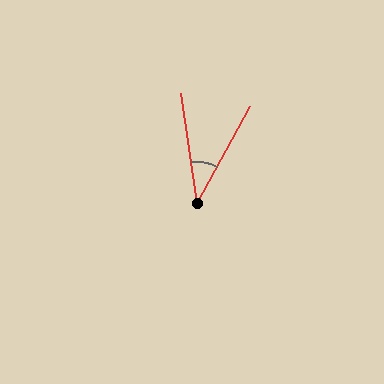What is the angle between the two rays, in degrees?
Approximately 37 degrees.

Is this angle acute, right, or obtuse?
It is acute.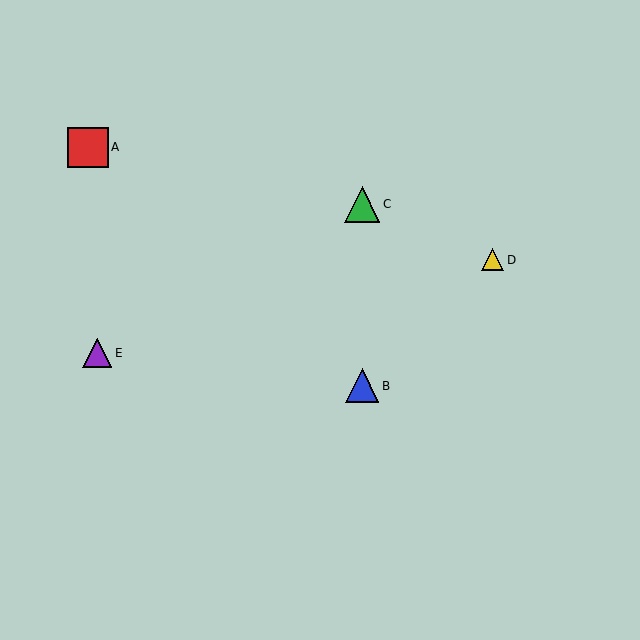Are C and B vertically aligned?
Yes, both are at x≈362.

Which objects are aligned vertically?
Objects B, C are aligned vertically.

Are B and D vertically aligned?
No, B is at x≈362 and D is at x≈492.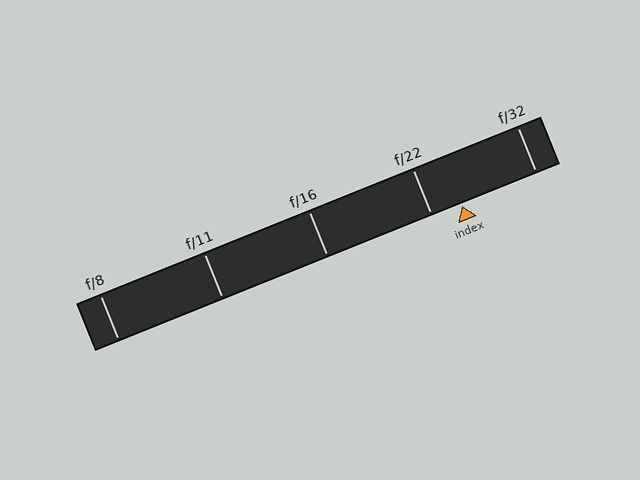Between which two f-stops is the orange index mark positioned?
The index mark is between f/22 and f/32.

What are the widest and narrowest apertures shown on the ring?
The widest aperture shown is f/8 and the narrowest is f/32.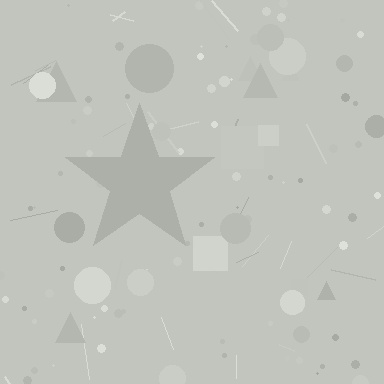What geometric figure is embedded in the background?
A star is embedded in the background.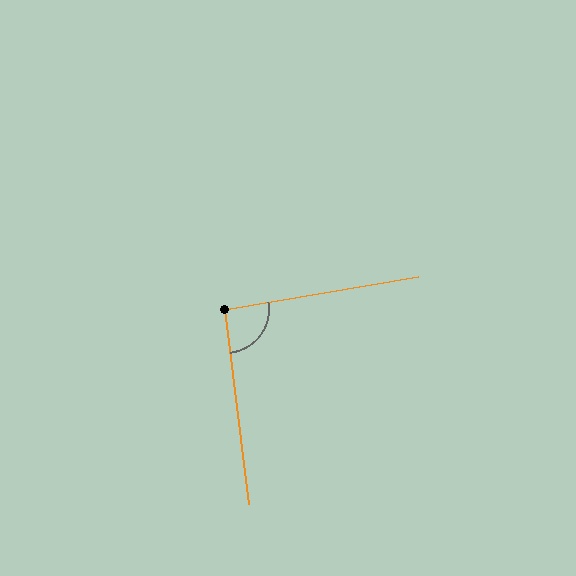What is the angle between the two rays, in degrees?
Approximately 93 degrees.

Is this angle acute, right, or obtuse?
It is approximately a right angle.